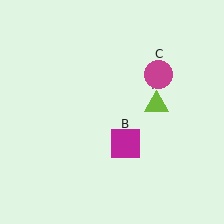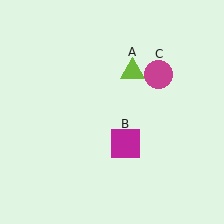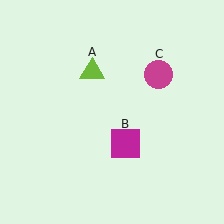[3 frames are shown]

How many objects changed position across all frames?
1 object changed position: lime triangle (object A).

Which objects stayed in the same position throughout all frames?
Magenta square (object B) and magenta circle (object C) remained stationary.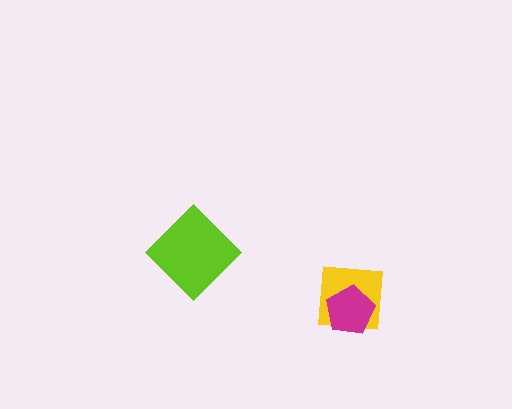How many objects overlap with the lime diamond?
0 objects overlap with the lime diamond.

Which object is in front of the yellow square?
The magenta pentagon is in front of the yellow square.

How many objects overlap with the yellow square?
1 object overlaps with the yellow square.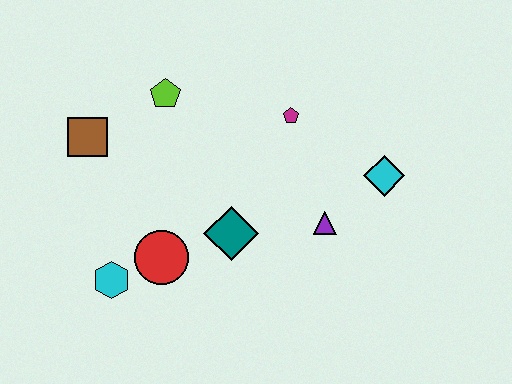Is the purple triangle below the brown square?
Yes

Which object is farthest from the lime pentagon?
The cyan diamond is farthest from the lime pentagon.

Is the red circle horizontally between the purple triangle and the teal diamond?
No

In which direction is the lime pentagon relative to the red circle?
The lime pentagon is above the red circle.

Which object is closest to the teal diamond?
The red circle is closest to the teal diamond.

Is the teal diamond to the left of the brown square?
No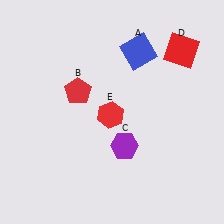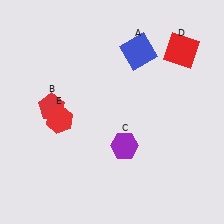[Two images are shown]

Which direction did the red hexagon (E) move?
The red hexagon (E) moved left.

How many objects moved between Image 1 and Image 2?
2 objects moved between the two images.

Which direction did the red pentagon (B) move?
The red pentagon (B) moved left.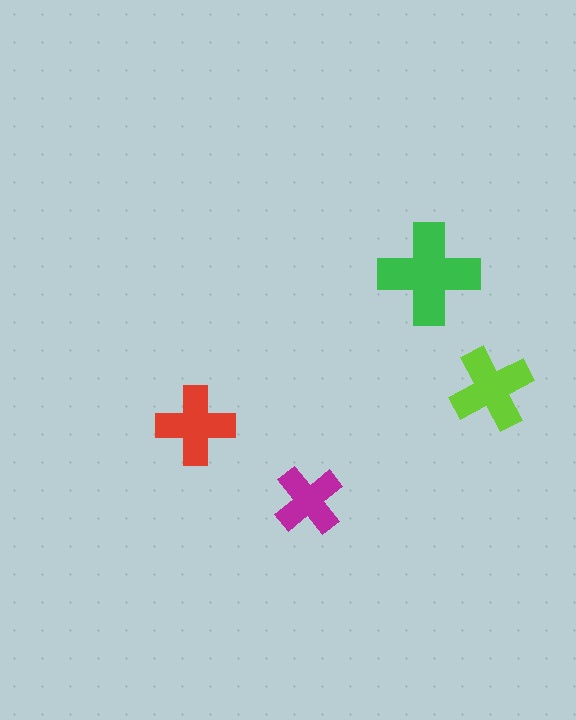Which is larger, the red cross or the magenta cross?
The red one.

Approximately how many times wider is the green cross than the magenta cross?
About 1.5 times wider.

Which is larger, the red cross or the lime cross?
The lime one.